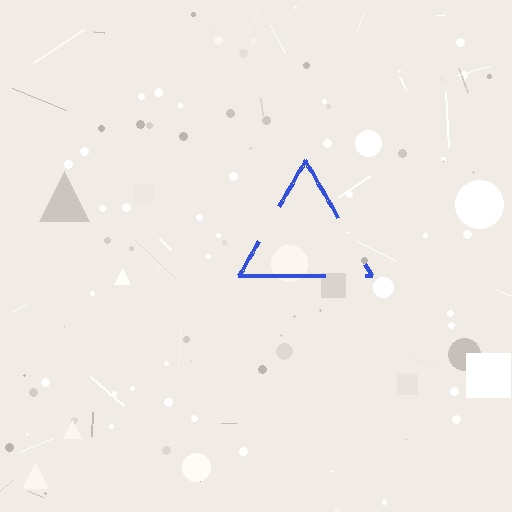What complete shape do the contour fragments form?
The contour fragments form a triangle.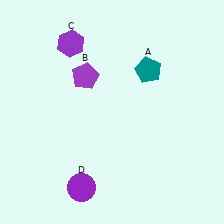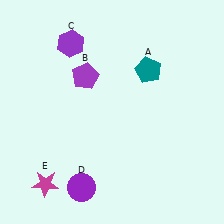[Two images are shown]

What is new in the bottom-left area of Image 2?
A magenta star (E) was added in the bottom-left area of Image 2.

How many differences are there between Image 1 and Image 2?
There is 1 difference between the two images.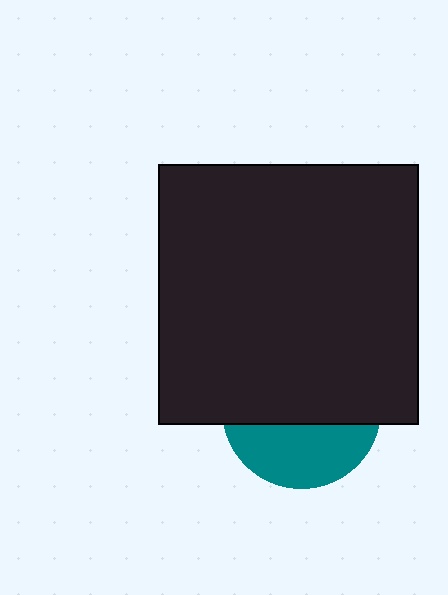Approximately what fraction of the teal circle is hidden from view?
Roughly 63% of the teal circle is hidden behind the black square.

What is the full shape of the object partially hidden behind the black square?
The partially hidden object is a teal circle.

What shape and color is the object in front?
The object in front is a black square.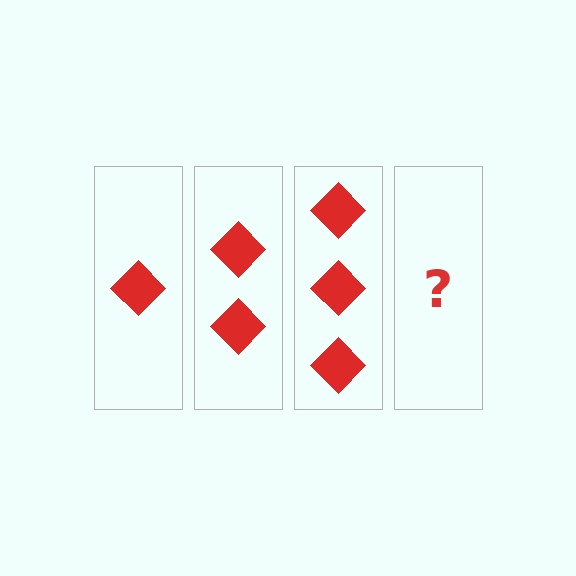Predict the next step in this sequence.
The next step is 4 diamonds.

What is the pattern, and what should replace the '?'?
The pattern is that each step adds one more diamond. The '?' should be 4 diamonds.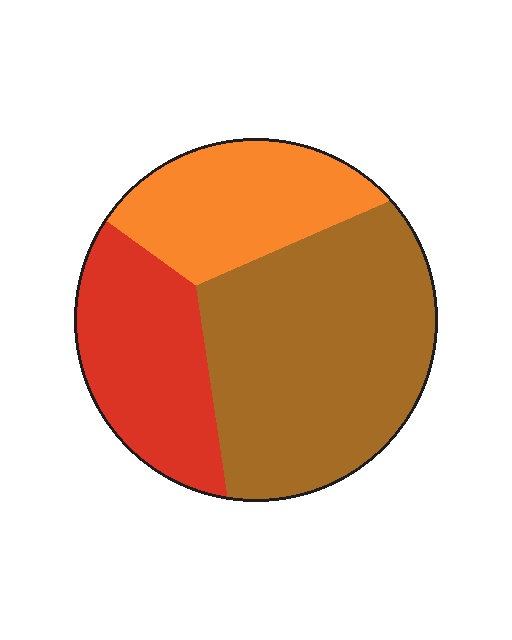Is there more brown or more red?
Brown.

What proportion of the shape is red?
Red covers roughly 25% of the shape.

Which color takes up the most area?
Brown, at roughly 50%.